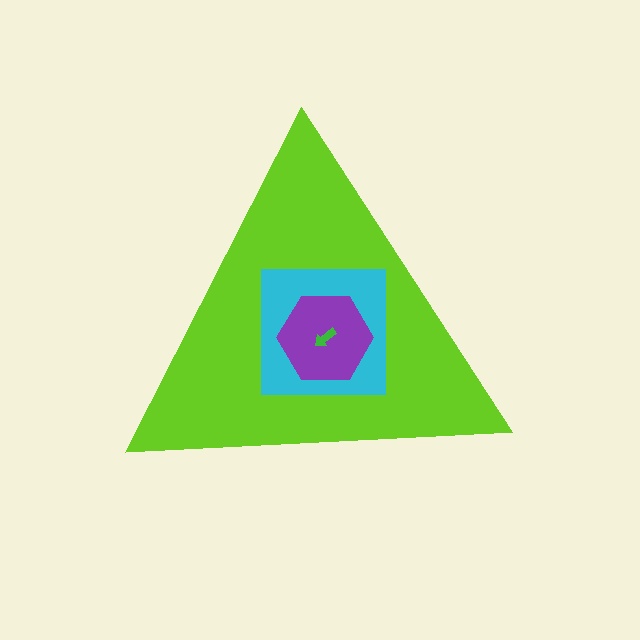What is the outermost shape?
The lime triangle.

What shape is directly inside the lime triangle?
The cyan square.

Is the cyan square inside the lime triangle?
Yes.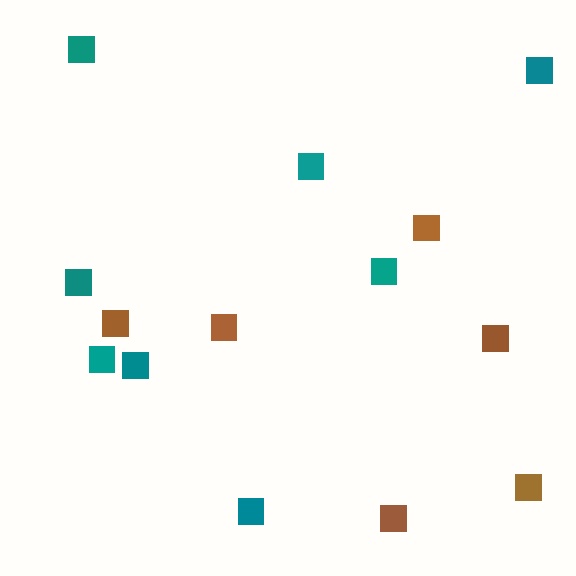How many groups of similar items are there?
There are 2 groups: one group of teal squares (8) and one group of brown squares (6).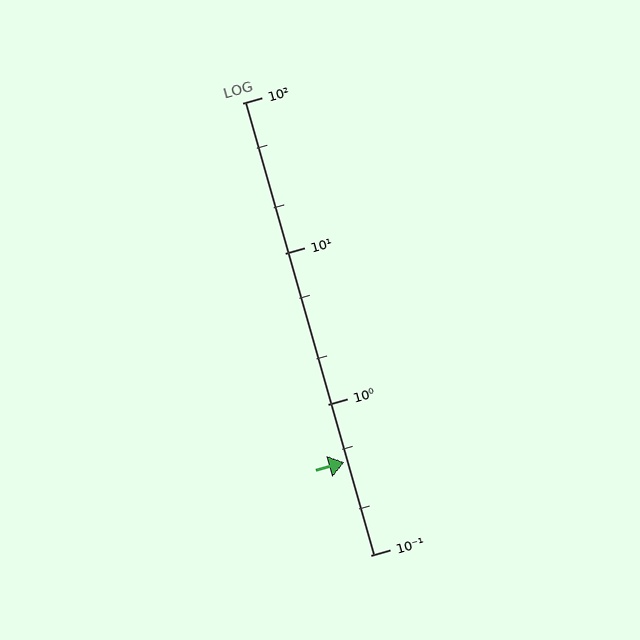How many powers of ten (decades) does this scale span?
The scale spans 3 decades, from 0.1 to 100.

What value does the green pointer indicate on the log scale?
The pointer indicates approximately 0.41.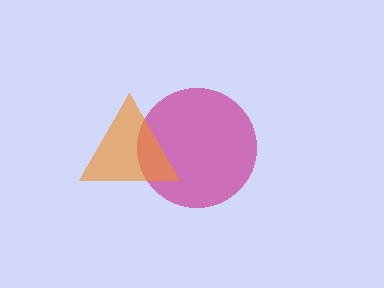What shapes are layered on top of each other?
The layered shapes are: a magenta circle, an orange triangle.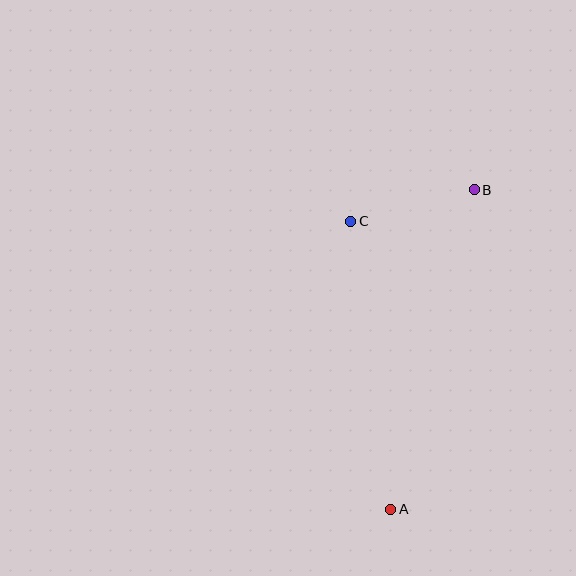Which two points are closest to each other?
Points B and C are closest to each other.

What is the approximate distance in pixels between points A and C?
The distance between A and C is approximately 291 pixels.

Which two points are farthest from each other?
Points A and B are farthest from each other.